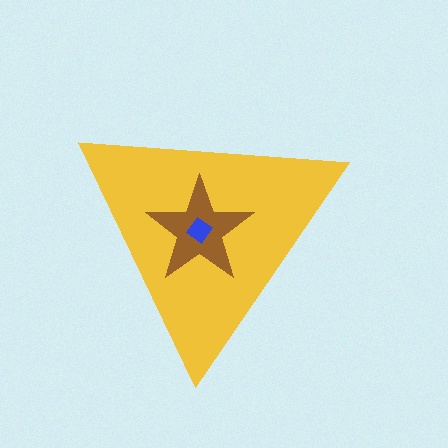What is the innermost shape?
The blue diamond.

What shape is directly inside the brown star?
The blue diamond.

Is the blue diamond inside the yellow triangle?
Yes.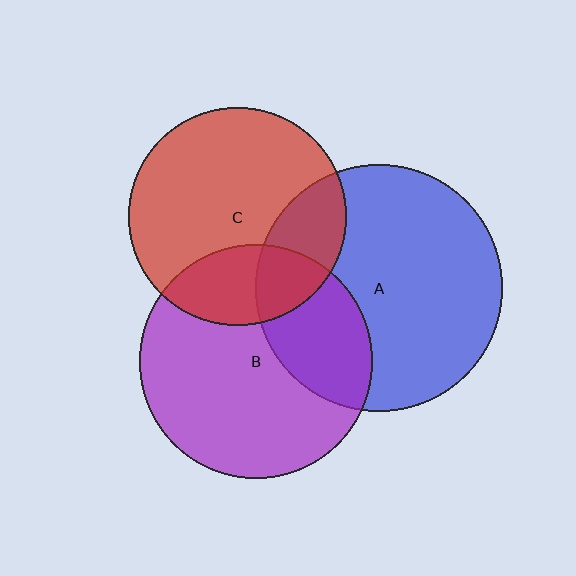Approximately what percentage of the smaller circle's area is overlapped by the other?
Approximately 25%.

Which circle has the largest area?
Circle A (blue).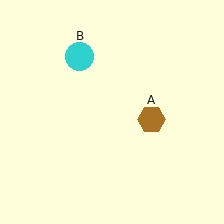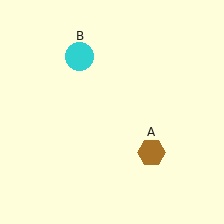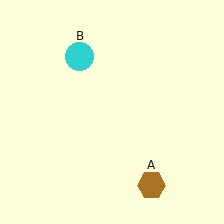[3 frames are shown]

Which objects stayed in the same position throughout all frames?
Cyan circle (object B) remained stationary.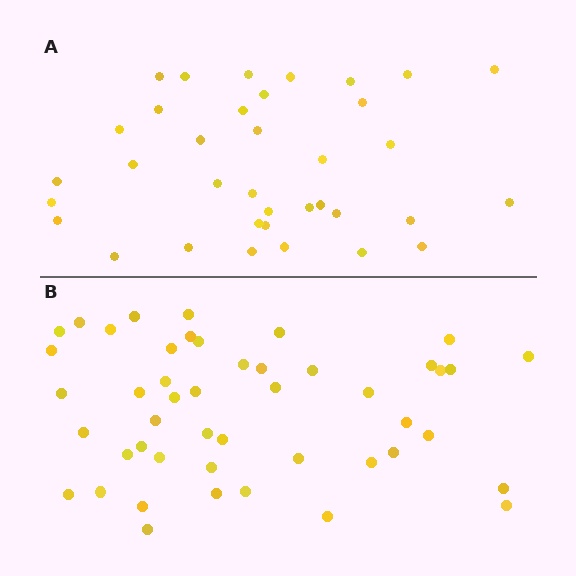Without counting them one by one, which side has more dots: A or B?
Region B (the bottom region) has more dots.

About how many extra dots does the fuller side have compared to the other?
Region B has roughly 12 or so more dots than region A.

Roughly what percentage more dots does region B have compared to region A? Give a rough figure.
About 30% more.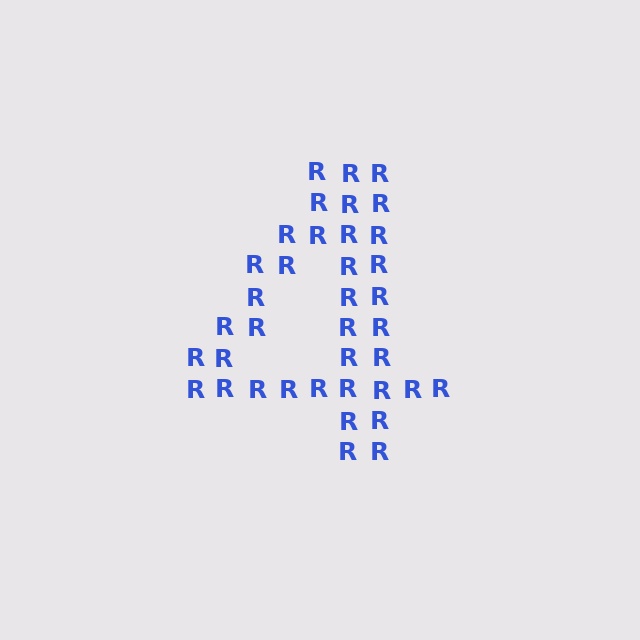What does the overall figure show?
The overall figure shows the digit 4.